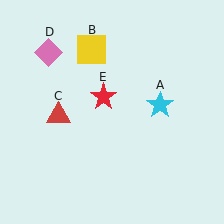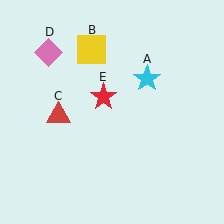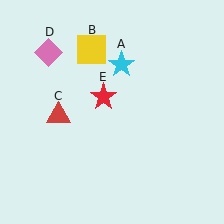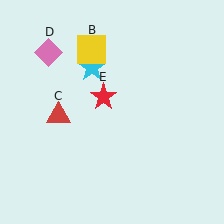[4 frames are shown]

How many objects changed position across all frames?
1 object changed position: cyan star (object A).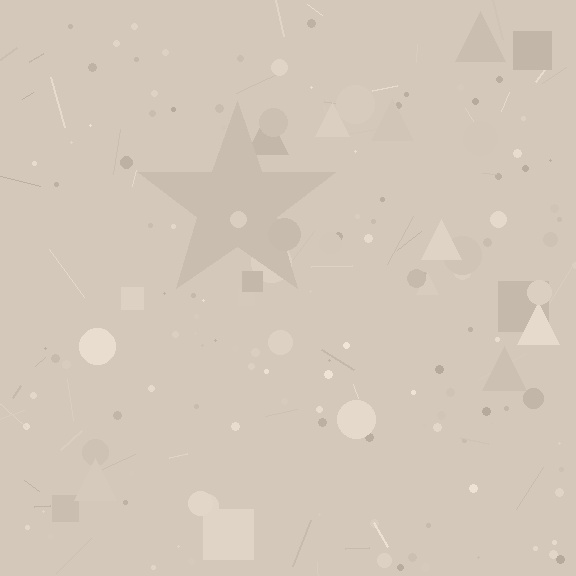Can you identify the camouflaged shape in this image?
The camouflaged shape is a star.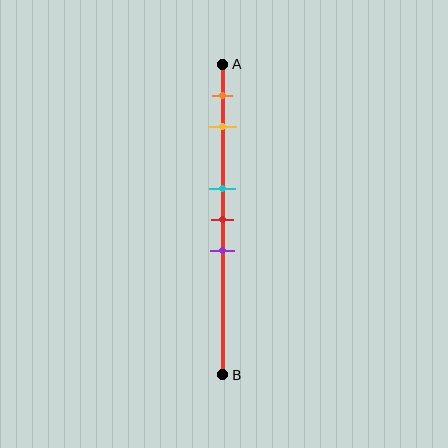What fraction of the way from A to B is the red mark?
The red mark is approximately 50% (0.5) of the way from A to B.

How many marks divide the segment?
There are 5 marks dividing the segment.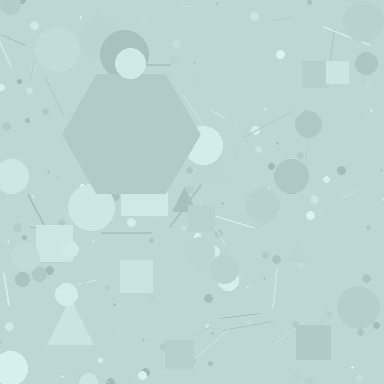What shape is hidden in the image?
A hexagon is hidden in the image.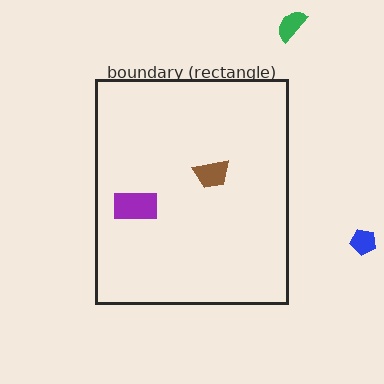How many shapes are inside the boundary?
2 inside, 2 outside.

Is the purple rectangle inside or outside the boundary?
Inside.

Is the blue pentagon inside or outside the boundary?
Outside.